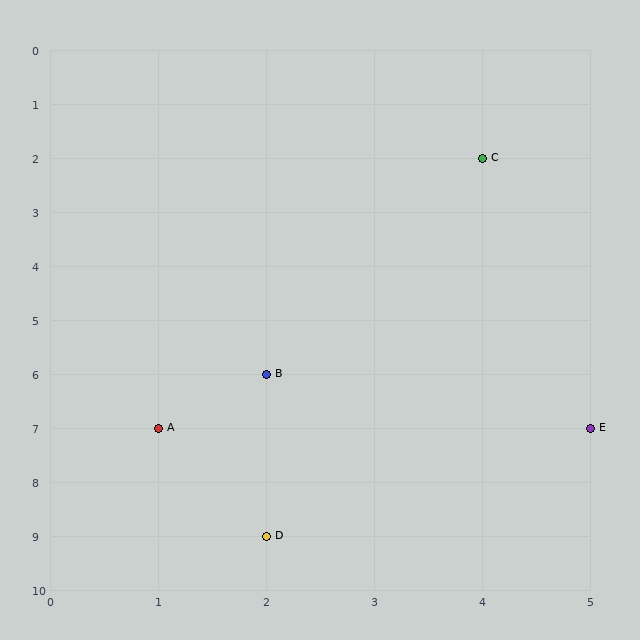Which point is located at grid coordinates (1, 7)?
Point A is at (1, 7).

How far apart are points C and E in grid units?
Points C and E are 1 column and 5 rows apart (about 5.1 grid units diagonally).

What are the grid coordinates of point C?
Point C is at grid coordinates (4, 2).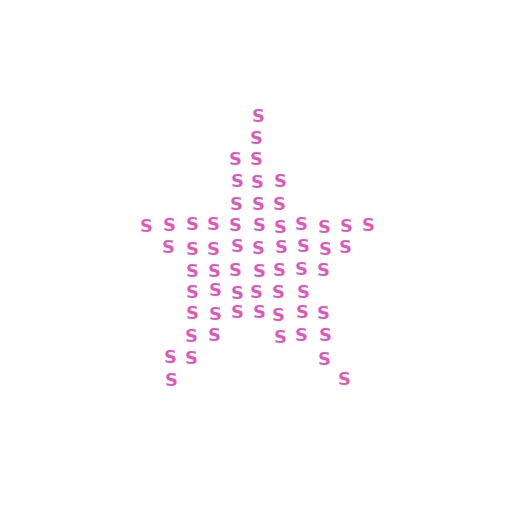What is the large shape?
The large shape is a star.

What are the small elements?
The small elements are letter S's.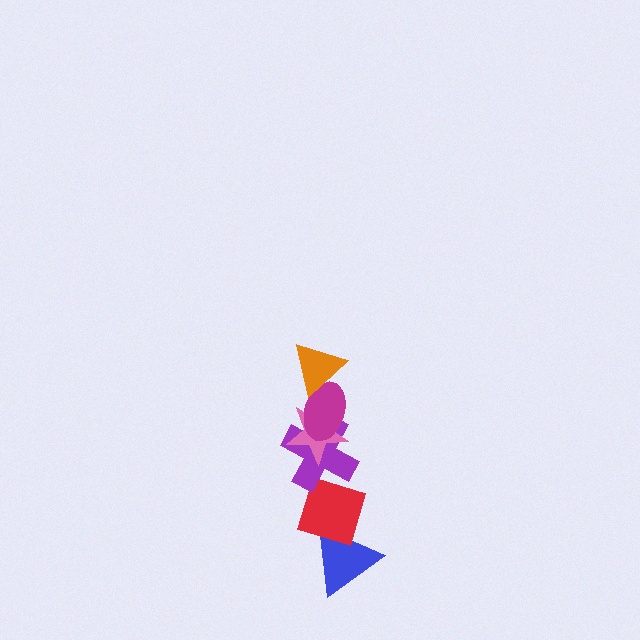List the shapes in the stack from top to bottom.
From top to bottom: the orange triangle, the magenta ellipse, the pink star, the purple cross, the red diamond, the blue triangle.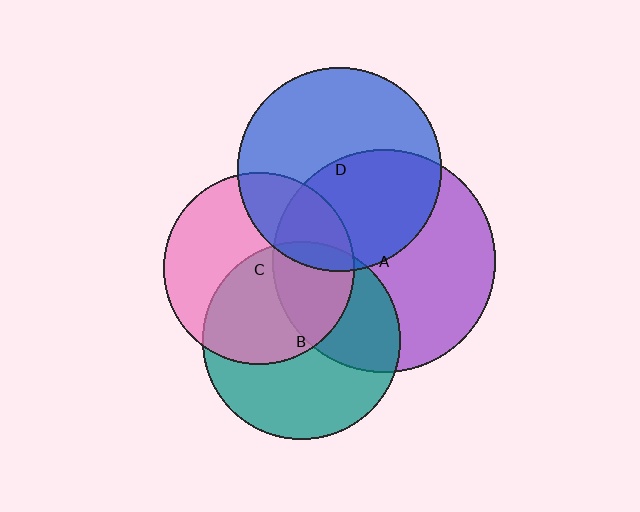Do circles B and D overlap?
Yes.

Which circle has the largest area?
Circle A (purple).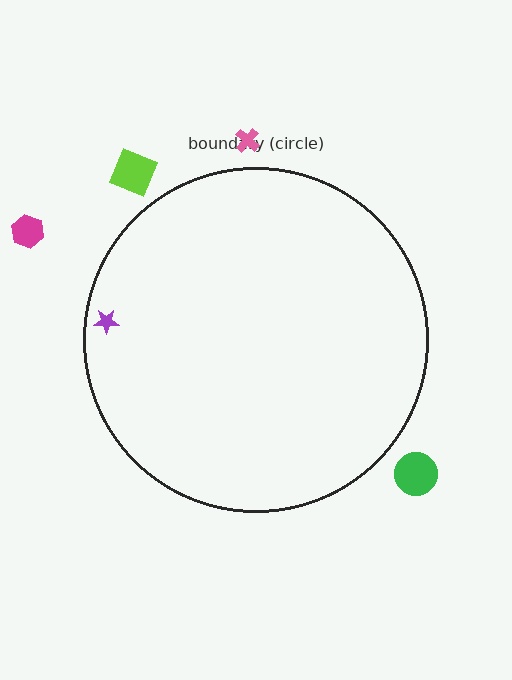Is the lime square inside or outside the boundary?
Outside.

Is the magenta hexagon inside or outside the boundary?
Outside.